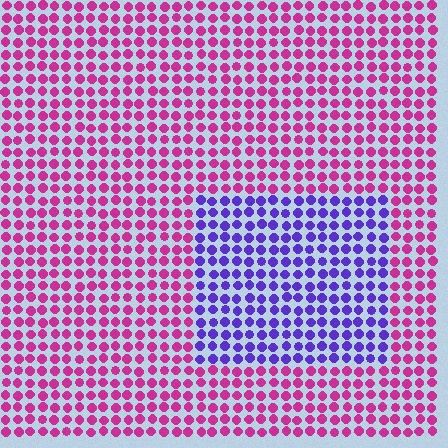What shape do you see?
I see a rectangle.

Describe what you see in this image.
The image is filled with small magenta elements in a uniform arrangement. A rectangle-shaped region is visible where the elements are tinted to a slightly different hue, forming a subtle color boundary.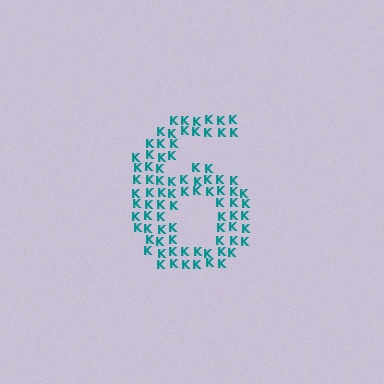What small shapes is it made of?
It is made of small letter K's.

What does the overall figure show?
The overall figure shows the digit 6.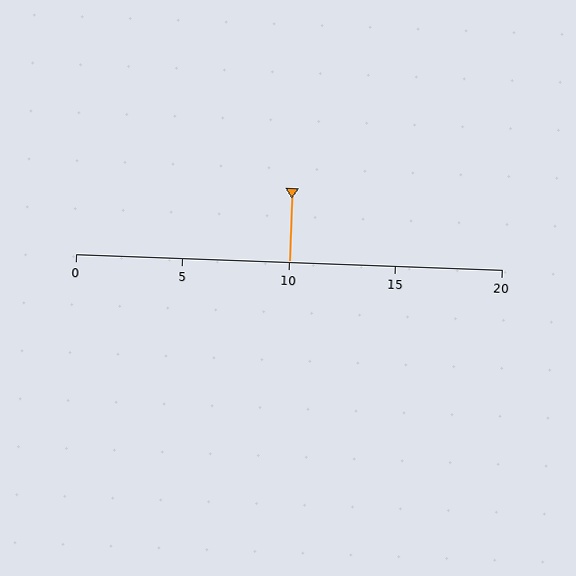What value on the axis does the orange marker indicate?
The marker indicates approximately 10.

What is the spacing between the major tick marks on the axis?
The major ticks are spaced 5 apart.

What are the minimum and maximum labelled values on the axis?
The axis runs from 0 to 20.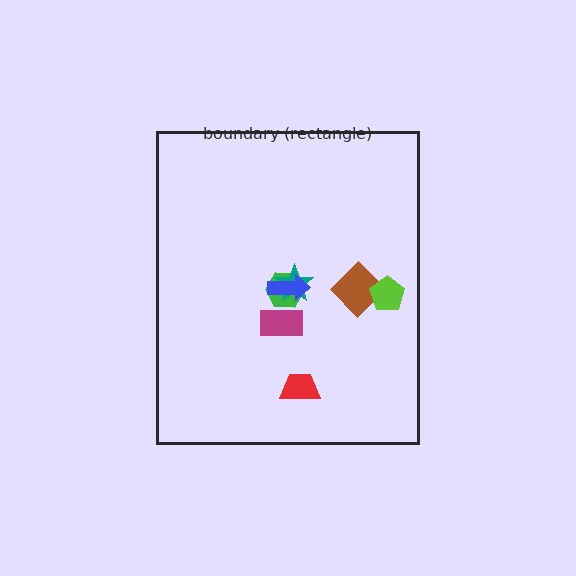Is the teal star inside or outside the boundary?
Inside.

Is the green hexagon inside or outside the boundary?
Inside.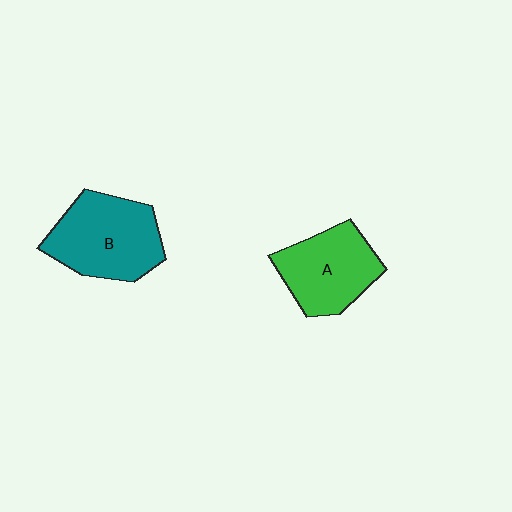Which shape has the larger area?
Shape B (teal).